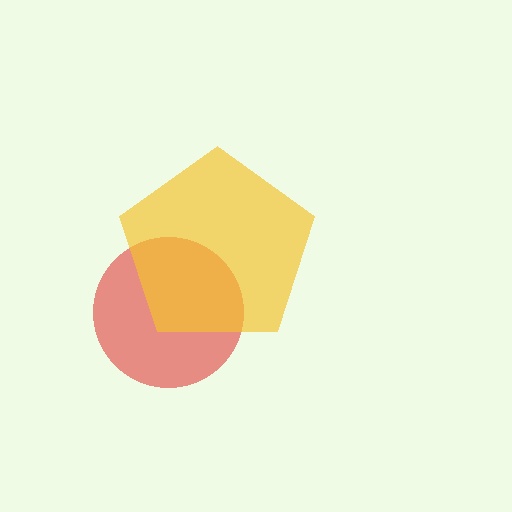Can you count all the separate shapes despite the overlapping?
Yes, there are 2 separate shapes.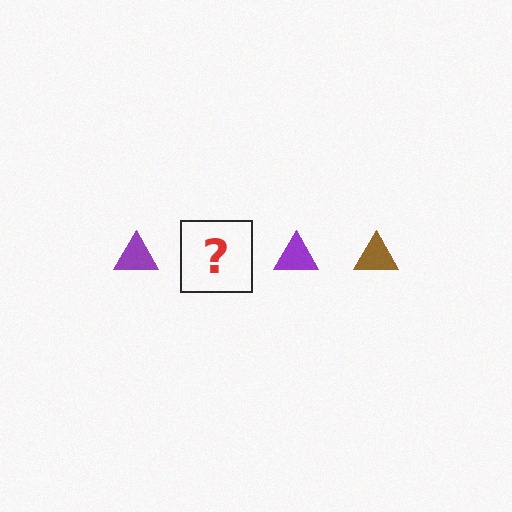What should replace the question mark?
The question mark should be replaced with a brown triangle.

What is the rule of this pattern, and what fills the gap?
The rule is that the pattern cycles through purple, brown triangles. The gap should be filled with a brown triangle.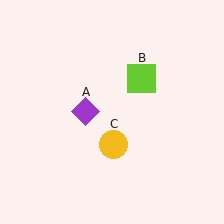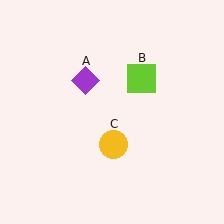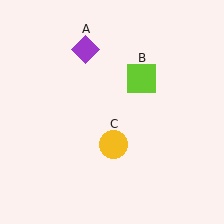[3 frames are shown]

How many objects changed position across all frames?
1 object changed position: purple diamond (object A).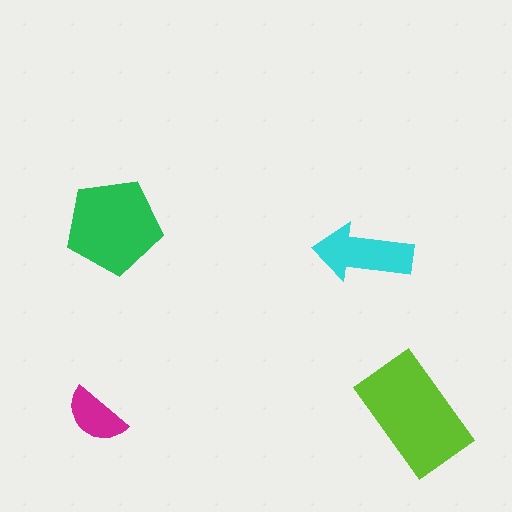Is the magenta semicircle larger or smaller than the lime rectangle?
Smaller.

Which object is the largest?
The lime rectangle.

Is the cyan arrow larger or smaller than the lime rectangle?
Smaller.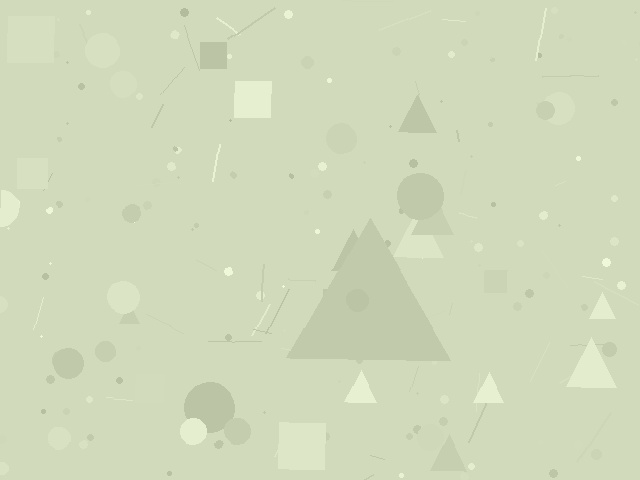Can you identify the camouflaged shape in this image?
The camouflaged shape is a triangle.